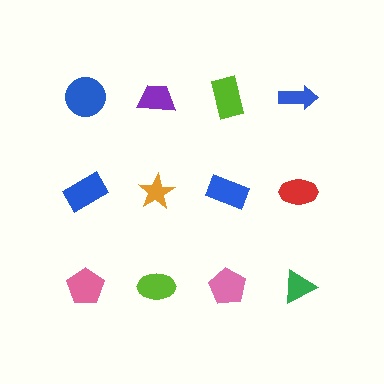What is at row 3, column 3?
A pink pentagon.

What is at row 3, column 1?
A pink pentagon.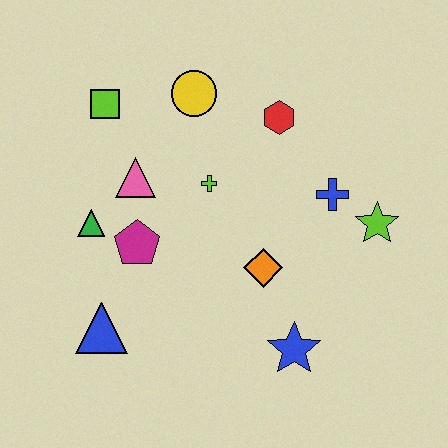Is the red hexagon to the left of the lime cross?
No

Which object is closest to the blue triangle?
The magenta pentagon is closest to the blue triangle.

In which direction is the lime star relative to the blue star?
The lime star is above the blue star.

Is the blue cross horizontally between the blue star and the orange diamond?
No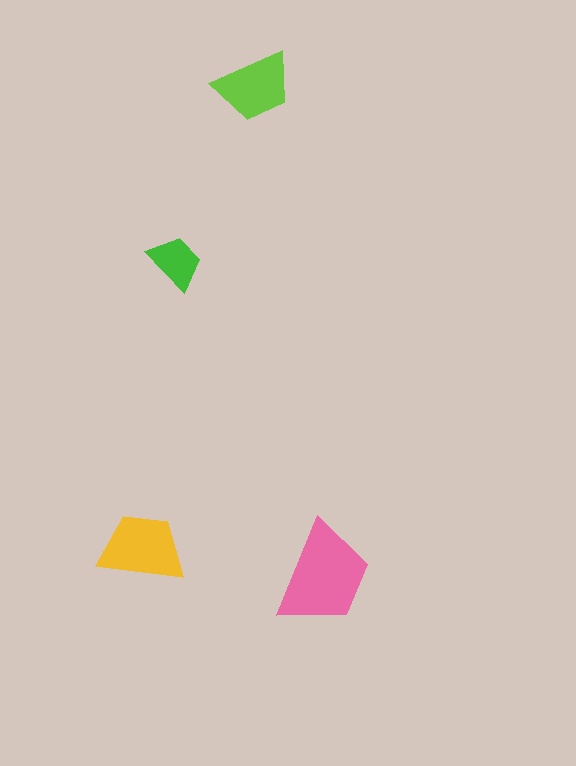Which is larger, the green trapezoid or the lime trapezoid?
The lime one.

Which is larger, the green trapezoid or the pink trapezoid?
The pink one.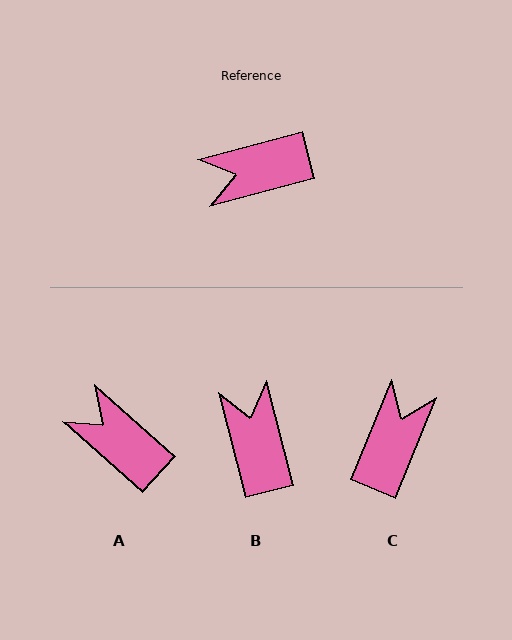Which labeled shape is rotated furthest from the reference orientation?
C, about 127 degrees away.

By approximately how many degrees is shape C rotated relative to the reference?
Approximately 127 degrees clockwise.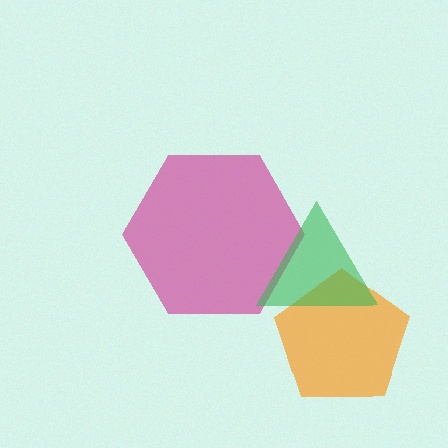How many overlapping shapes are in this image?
There are 3 overlapping shapes in the image.